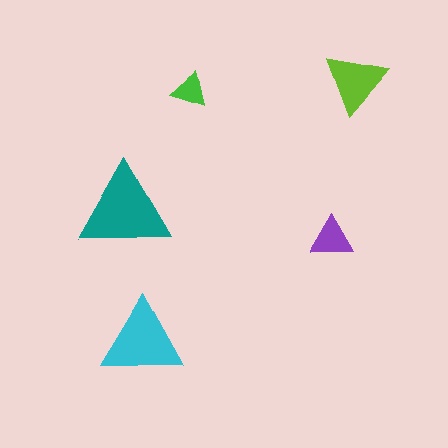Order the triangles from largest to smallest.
the teal one, the cyan one, the lime one, the purple one, the green one.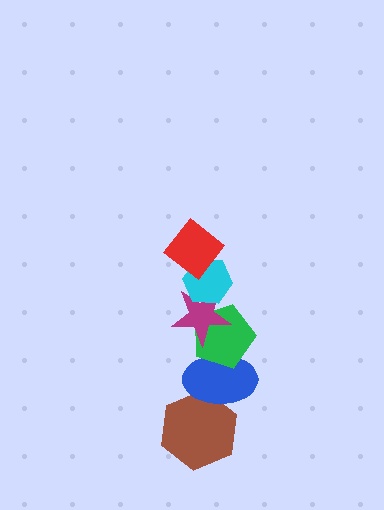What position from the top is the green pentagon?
The green pentagon is 4th from the top.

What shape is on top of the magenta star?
The cyan hexagon is on top of the magenta star.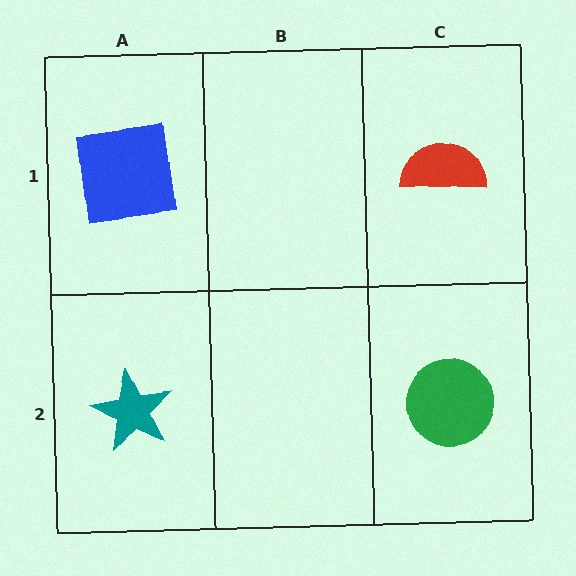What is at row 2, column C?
A green circle.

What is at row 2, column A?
A teal star.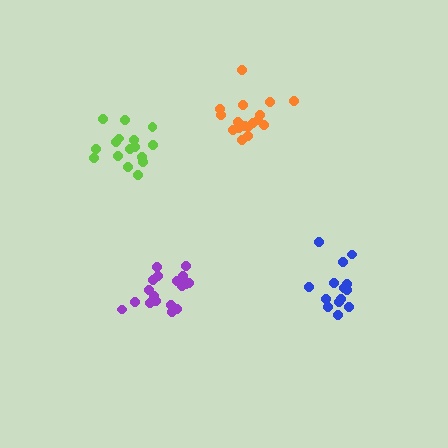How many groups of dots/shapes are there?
There are 4 groups.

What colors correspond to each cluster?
The clusters are colored: blue, lime, purple, orange.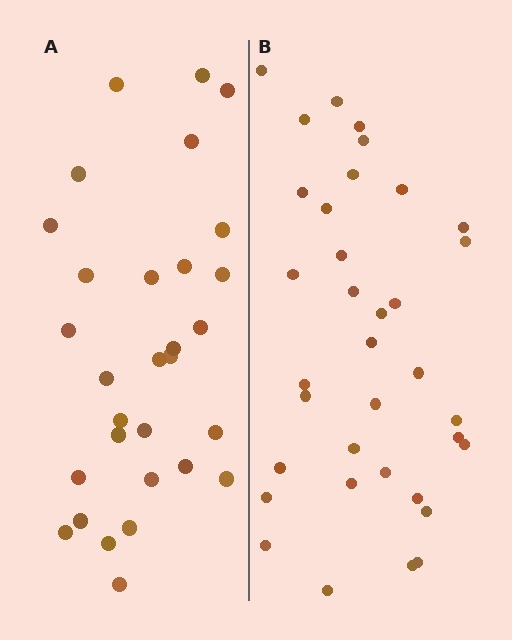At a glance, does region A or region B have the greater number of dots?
Region B (the right region) has more dots.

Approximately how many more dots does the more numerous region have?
Region B has about 5 more dots than region A.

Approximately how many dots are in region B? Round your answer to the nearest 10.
About 40 dots. (The exact count is 35, which rounds to 40.)